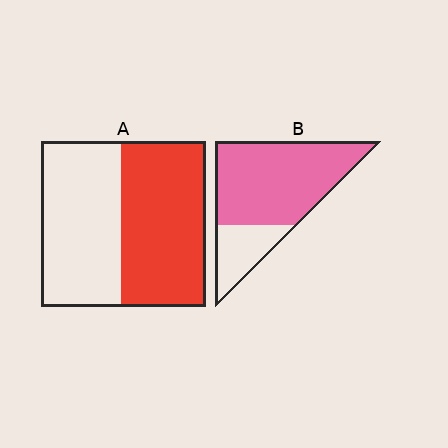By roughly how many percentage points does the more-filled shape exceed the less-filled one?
By roughly 25 percentage points (B over A).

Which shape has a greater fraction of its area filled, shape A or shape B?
Shape B.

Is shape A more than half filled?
Roughly half.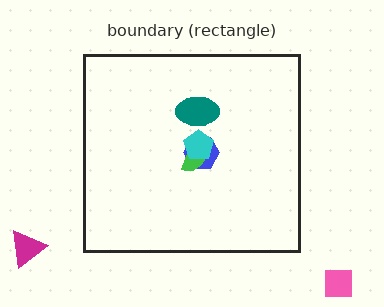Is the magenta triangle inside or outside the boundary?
Outside.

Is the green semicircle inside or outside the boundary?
Inside.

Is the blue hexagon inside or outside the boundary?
Inside.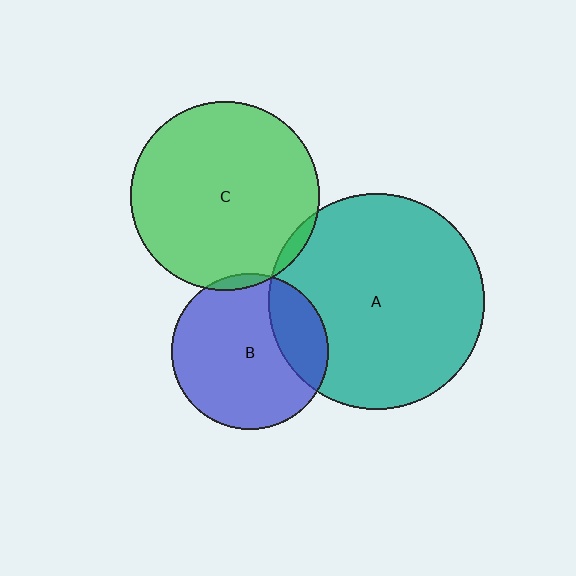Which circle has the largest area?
Circle A (teal).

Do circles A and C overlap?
Yes.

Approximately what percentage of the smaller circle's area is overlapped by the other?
Approximately 5%.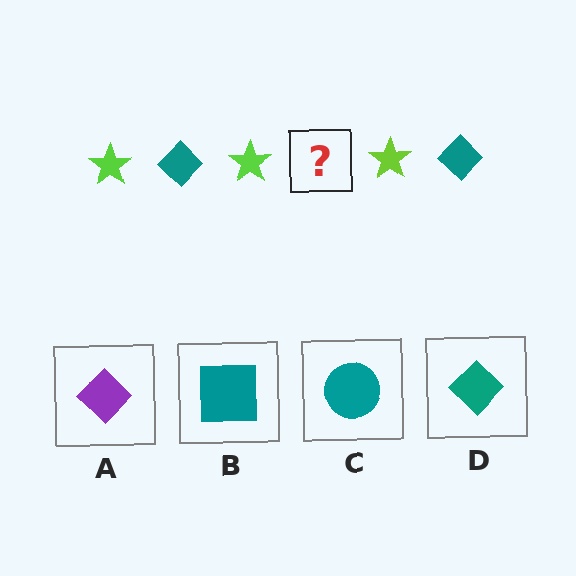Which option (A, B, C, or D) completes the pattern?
D.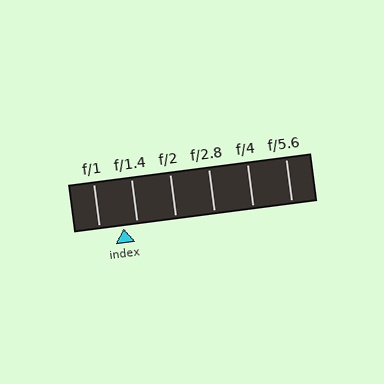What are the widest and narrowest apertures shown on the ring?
The widest aperture shown is f/1 and the narrowest is f/5.6.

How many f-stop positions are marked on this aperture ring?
There are 6 f-stop positions marked.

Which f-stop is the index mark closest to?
The index mark is closest to f/1.4.